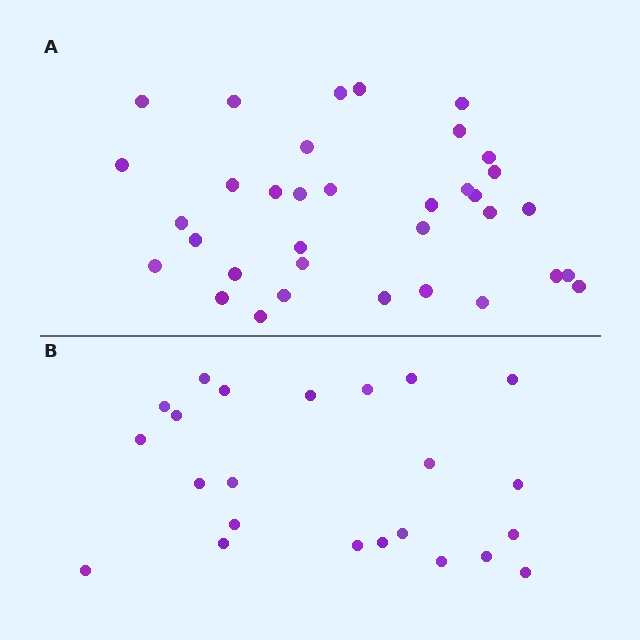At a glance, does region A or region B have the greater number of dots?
Region A (the top region) has more dots.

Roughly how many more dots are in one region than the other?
Region A has roughly 12 or so more dots than region B.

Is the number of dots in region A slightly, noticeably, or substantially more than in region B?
Region A has substantially more. The ratio is roughly 1.5 to 1.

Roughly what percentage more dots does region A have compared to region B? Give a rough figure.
About 50% more.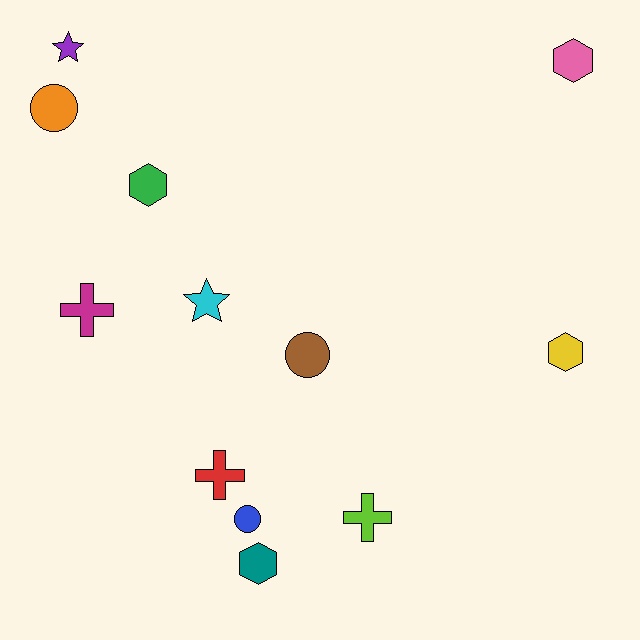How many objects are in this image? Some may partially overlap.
There are 12 objects.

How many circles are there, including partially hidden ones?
There are 3 circles.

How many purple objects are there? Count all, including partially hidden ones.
There is 1 purple object.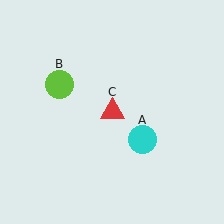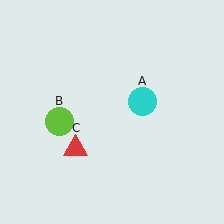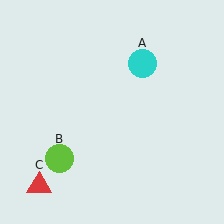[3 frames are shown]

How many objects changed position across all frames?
3 objects changed position: cyan circle (object A), lime circle (object B), red triangle (object C).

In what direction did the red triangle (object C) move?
The red triangle (object C) moved down and to the left.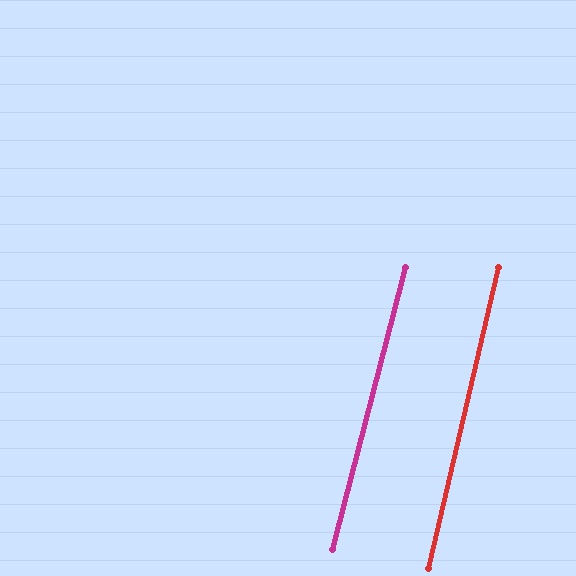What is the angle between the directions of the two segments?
Approximately 1 degree.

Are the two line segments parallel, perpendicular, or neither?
Parallel — their directions differ by only 1.3°.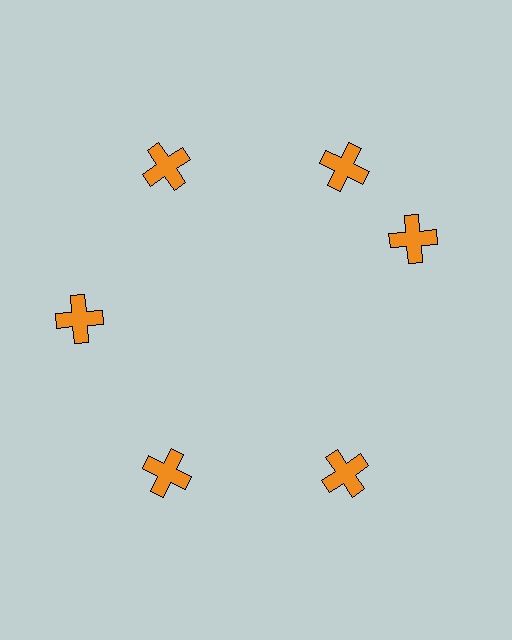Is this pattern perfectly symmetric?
No. The 6 orange crosses are arranged in a ring, but one element near the 3 o'clock position is rotated out of alignment along the ring, breaking the 6-fold rotational symmetry.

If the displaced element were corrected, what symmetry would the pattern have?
It would have 6-fold rotational symmetry — the pattern would map onto itself every 60 degrees.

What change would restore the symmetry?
The symmetry would be restored by rotating it back into even spacing with its neighbors so that all 6 crosses sit at equal angles and equal distance from the center.